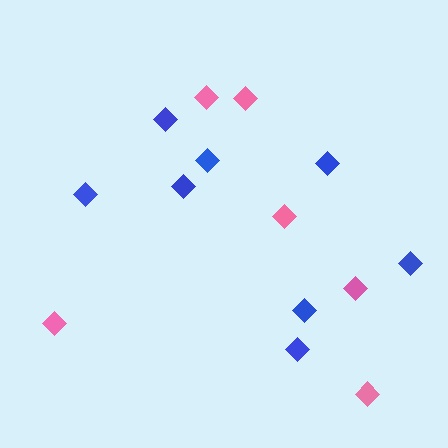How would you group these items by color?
There are 2 groups: one group of pink diamonds (6) and one group of blue diamonds (8).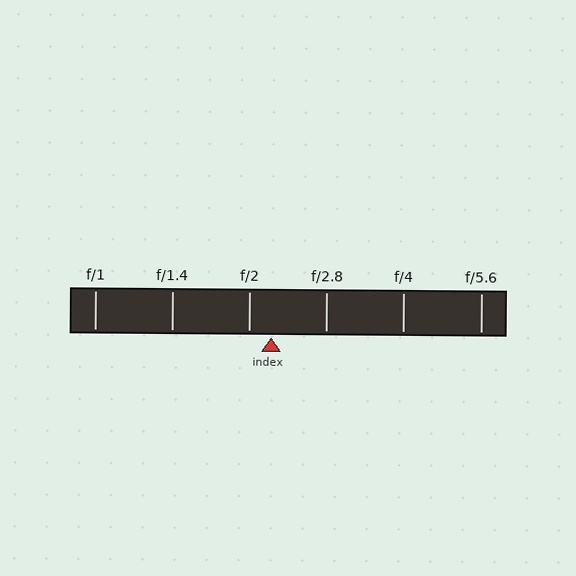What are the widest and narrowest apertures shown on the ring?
The widest aperture shown is f/1 and the narrowest is f/5.6.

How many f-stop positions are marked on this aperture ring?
There are 6 f-stop positions marked.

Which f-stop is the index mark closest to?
The index mark is closest to f/2.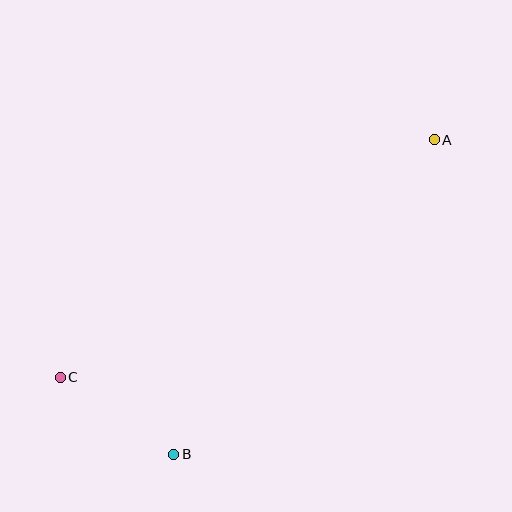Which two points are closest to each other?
Points B and C are closest to each other.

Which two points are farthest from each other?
Points A and C are farthest from each other.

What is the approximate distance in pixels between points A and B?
The distance between A and B is approximately 409 pixels.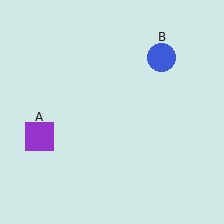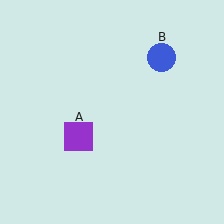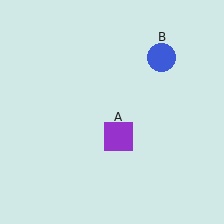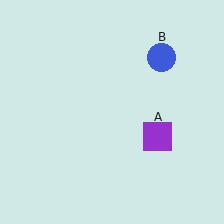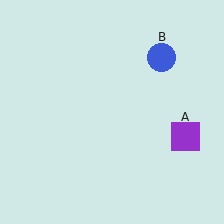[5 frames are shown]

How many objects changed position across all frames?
1 object changed position: purple square (object A).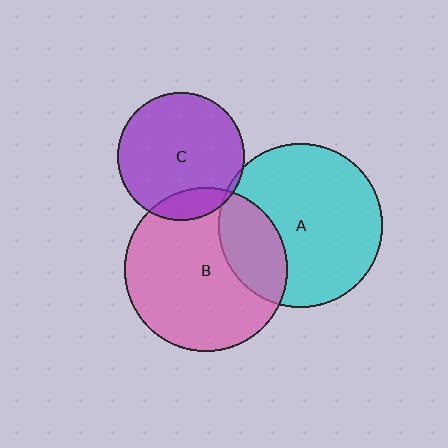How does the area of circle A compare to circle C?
Approximately 1.7 times.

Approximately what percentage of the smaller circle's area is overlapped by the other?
Approximately 25%.